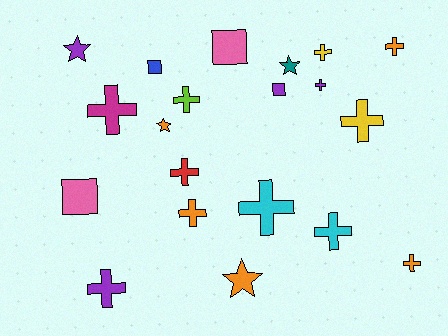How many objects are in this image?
There are 20 objects.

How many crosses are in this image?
There are 12 crosses.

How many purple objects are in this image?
There are 4 purple objects.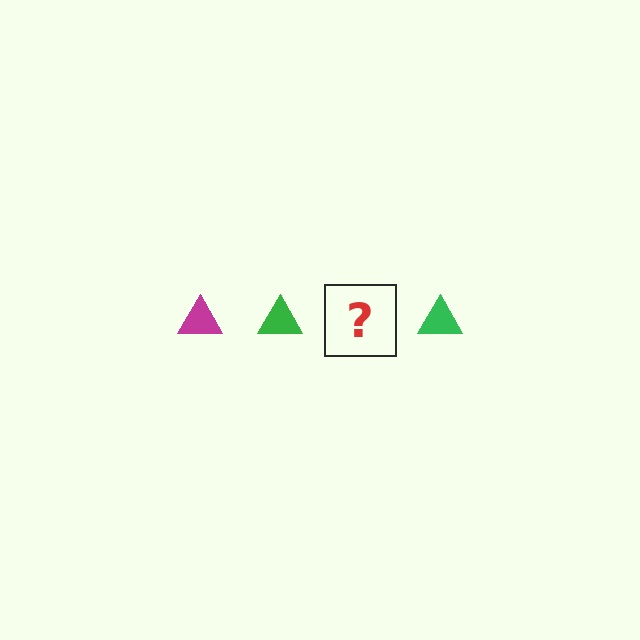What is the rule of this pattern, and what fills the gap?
The rule is that the pattern cycles through magenta, green triangles. The gap should be filled with a magenta triangle.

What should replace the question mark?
The question mark should be replaced with a magenta triangle.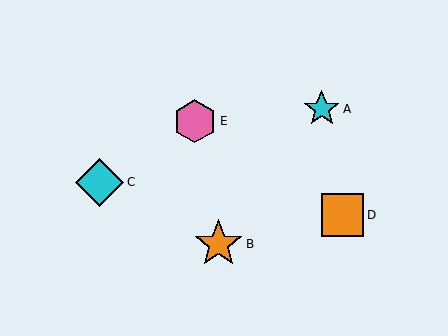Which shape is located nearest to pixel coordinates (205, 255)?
The orange star (labeled B) at (218, 244) is nearest to that location.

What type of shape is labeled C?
Shape C is a cyan diamond.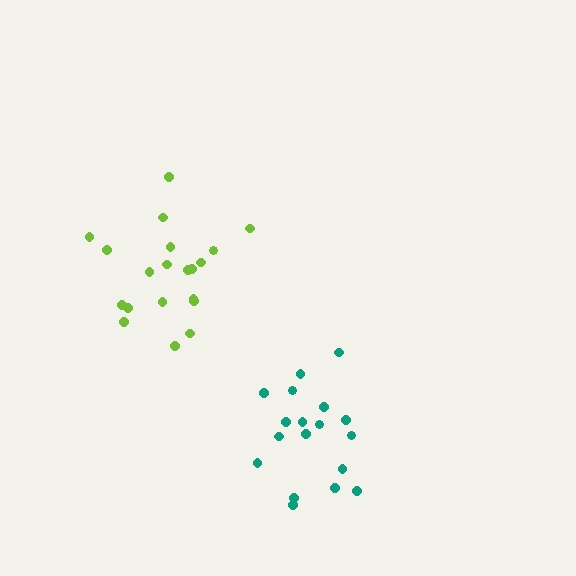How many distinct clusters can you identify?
There are 2 distinct clusters.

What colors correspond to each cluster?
The clusters are colored: lime, teal.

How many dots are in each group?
Group 1: 20 dots, Group 2: 18 dots (38 total).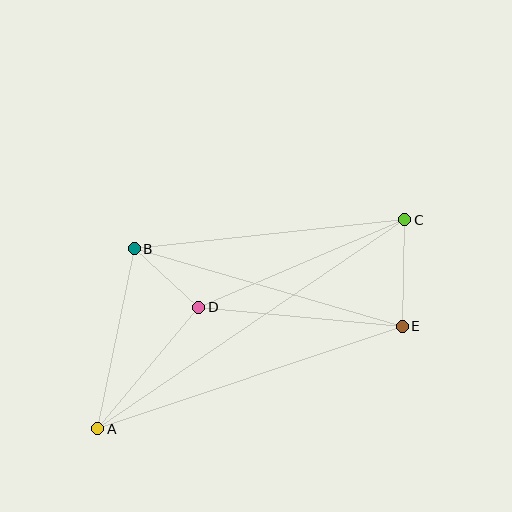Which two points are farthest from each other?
Points A and C are farthest from each other.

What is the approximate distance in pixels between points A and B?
The distance between A and B is approximately 184 pixels.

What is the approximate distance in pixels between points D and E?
The distance between D and E is approximately 204 pixels.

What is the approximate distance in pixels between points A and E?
The distance between A and E is approximately 321 pixels.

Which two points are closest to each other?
Points B and D are closest to each other.